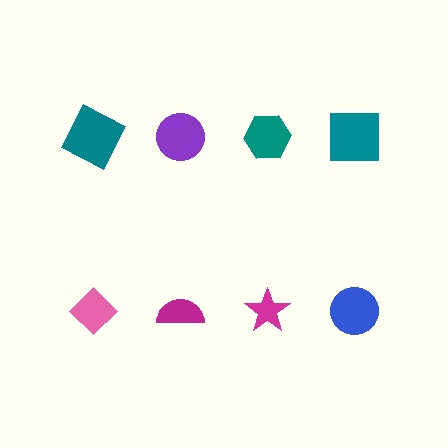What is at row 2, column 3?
A magenta star.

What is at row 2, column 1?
A pink diamond.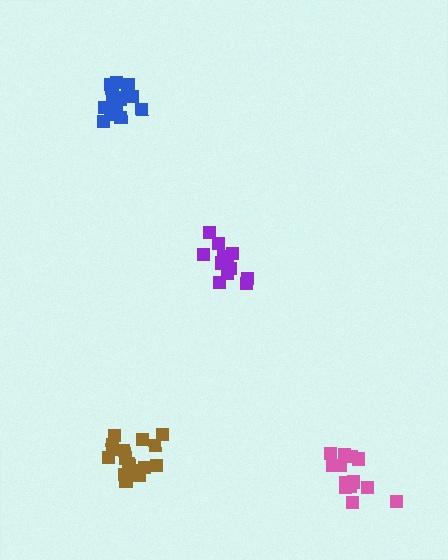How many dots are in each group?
Group 1: 12 dots, Group 2: 13 dots, Group 3: 14 dots, Group 4: 18 dots (57 total).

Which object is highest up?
The blue cluster is topmost.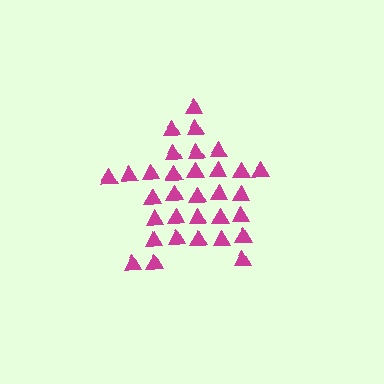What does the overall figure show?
The overall figure shows a star.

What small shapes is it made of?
It is made of small triangles.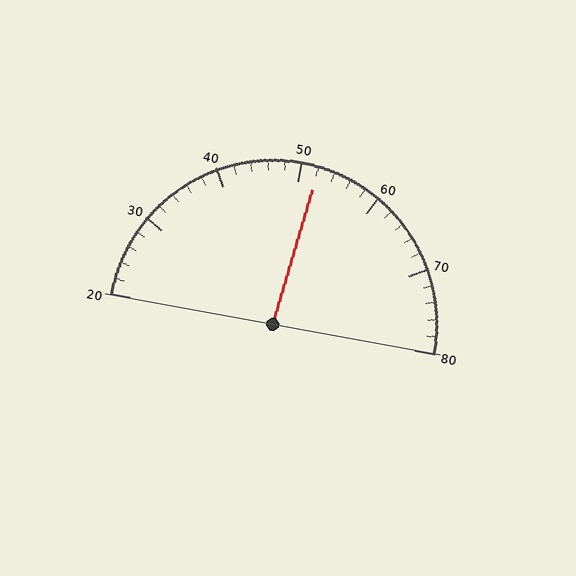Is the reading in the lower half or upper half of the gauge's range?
The reading is in the upper half of the range (20 to 80).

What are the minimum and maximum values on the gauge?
The gauge ranges from 20 to 80.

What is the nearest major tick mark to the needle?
The nearest major tick mark is 50.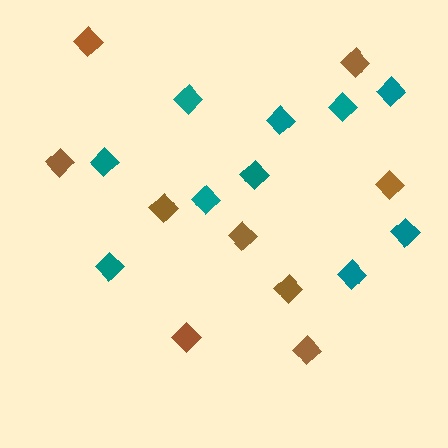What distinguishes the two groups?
There are 2 groups: one group of teal diamonds (10) and one group of brown diamonds (9).